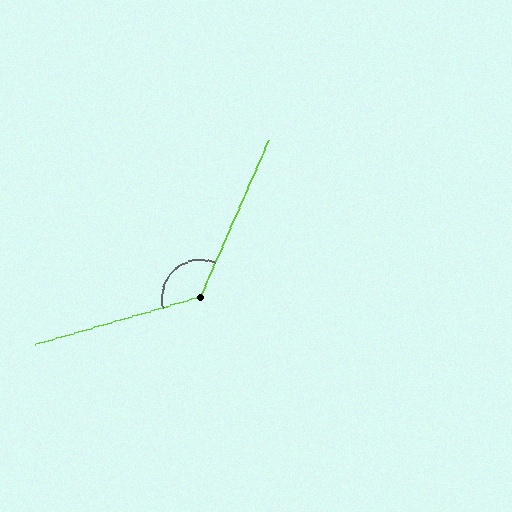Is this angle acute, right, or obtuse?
It is obtuse.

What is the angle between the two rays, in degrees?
Approximately 130 degrees.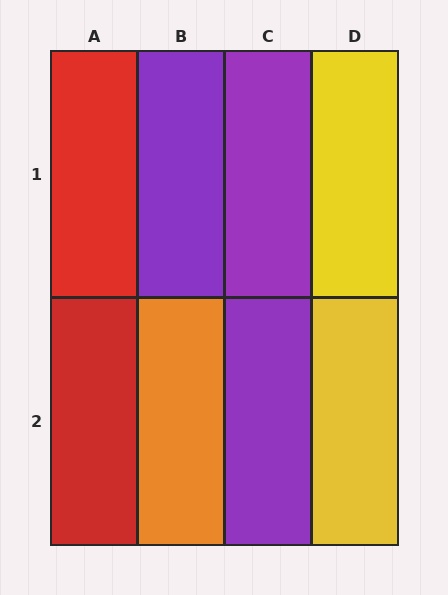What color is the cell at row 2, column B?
Orange.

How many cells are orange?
1 cell is orange.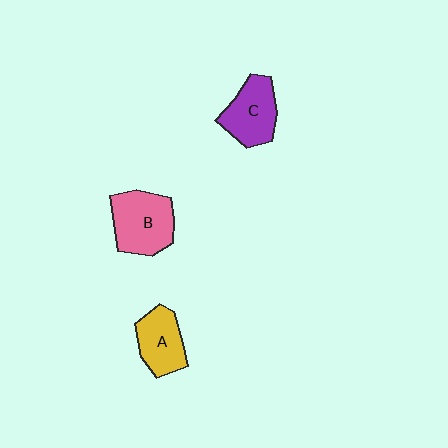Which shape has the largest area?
Shape B (pink).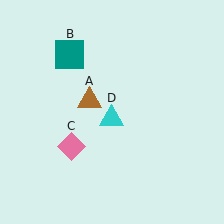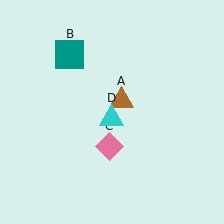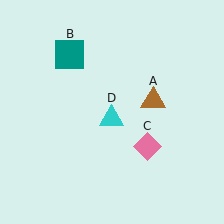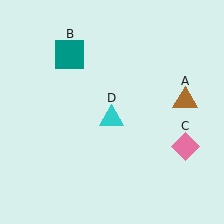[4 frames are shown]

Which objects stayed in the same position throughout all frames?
Teal square (object B) and cyan triangle (object D) remained stationary.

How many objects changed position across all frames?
2 objects changed position: brown triangle (object A), pink diamond (object C).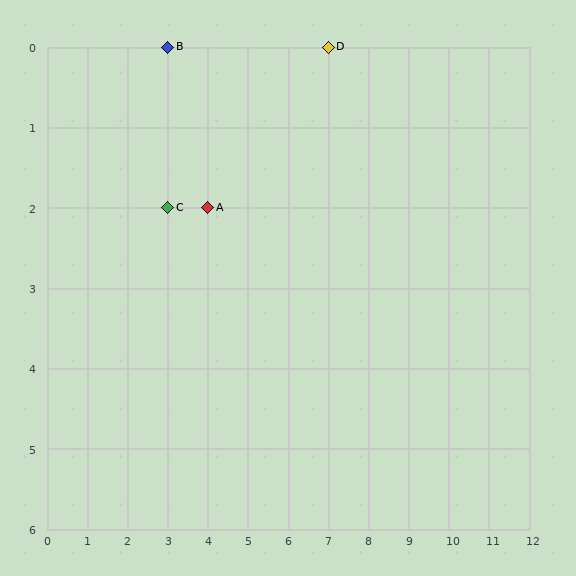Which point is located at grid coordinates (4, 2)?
Point A is at (4, 2).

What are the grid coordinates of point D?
Point D is at grid coordinates (7, 0).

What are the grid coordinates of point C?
Point C is at grid coordinates (3, 2).